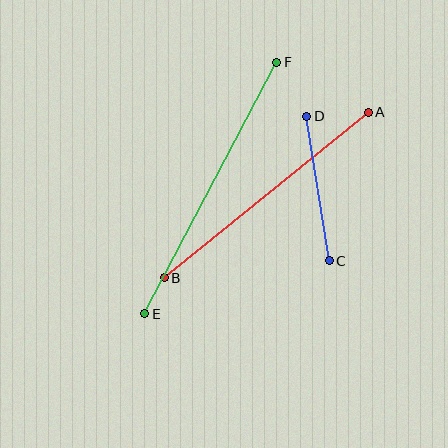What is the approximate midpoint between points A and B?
The midpoint is at approximately (266, 195) pixels.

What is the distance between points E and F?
The distance is approximately 284 pixels.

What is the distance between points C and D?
The distance is approximately 146 pixels.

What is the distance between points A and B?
The distance is approximately 263 pixels.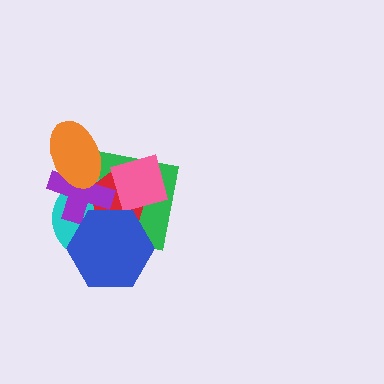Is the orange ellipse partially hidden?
No, no other shape covers it.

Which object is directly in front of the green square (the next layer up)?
The cyan circle is directly in front of the green square.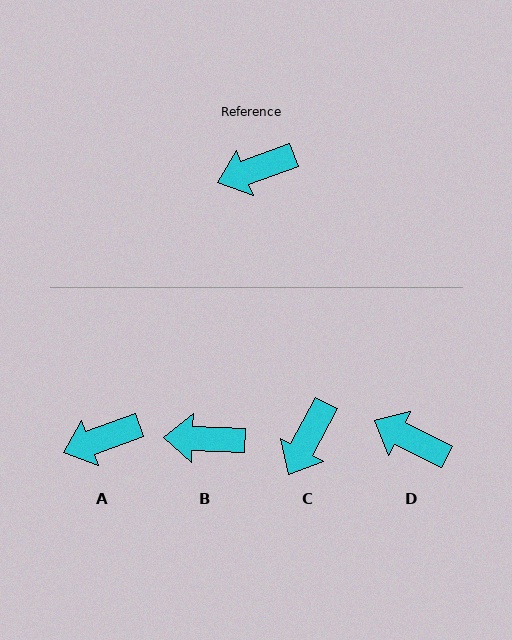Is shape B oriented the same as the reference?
No, it is off by about 23 degrees.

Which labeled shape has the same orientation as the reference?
A.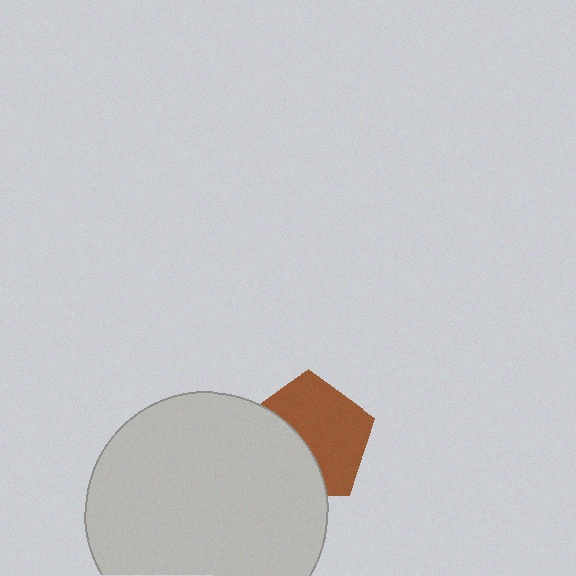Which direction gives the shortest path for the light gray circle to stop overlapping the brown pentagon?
Moving left gives the shortest separation.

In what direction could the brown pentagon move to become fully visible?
The brown pentagon could move right. That would shift it out from behind the light gray circle entirely.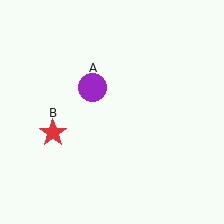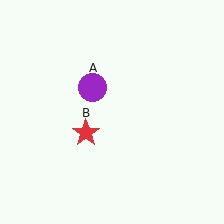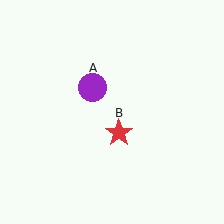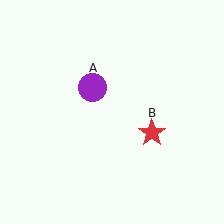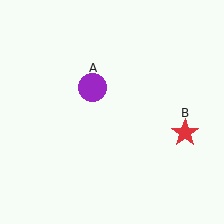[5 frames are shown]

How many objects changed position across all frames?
1 object changed position: red star (object B).